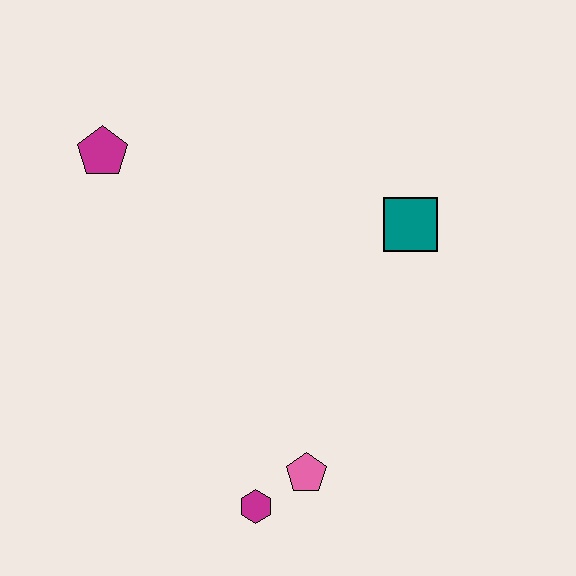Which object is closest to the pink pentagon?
The magenta hexagon is closest to the pink pentagon.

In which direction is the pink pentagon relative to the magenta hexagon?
The pink pentagon is to the right of the magenta hexagon.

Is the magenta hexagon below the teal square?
Yes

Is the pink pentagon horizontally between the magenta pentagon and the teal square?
Yes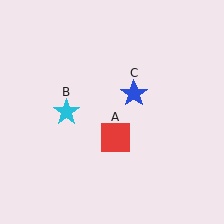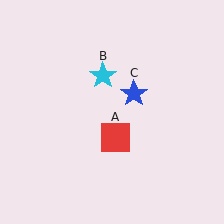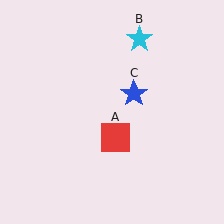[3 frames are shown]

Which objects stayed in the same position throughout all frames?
Red square (object A) and blue star (object C) remained stationary.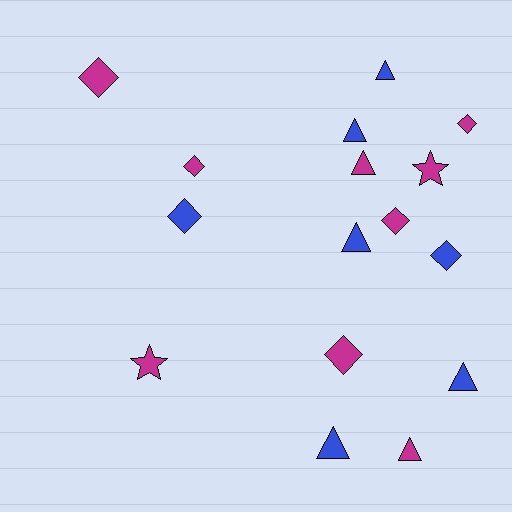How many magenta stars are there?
There are 2 magenta stars.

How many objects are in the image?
There are 16 objects.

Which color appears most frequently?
Magenta, with 9 objects.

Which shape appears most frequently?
Triangle, with 7 objects.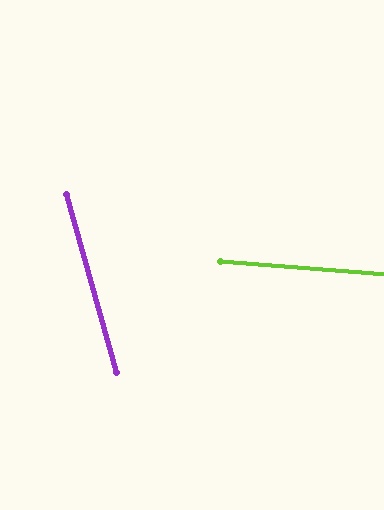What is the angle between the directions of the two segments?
Approximately 70 degrees.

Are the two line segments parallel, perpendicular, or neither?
Neither parallel nor perpendicular — they differ by about 70°.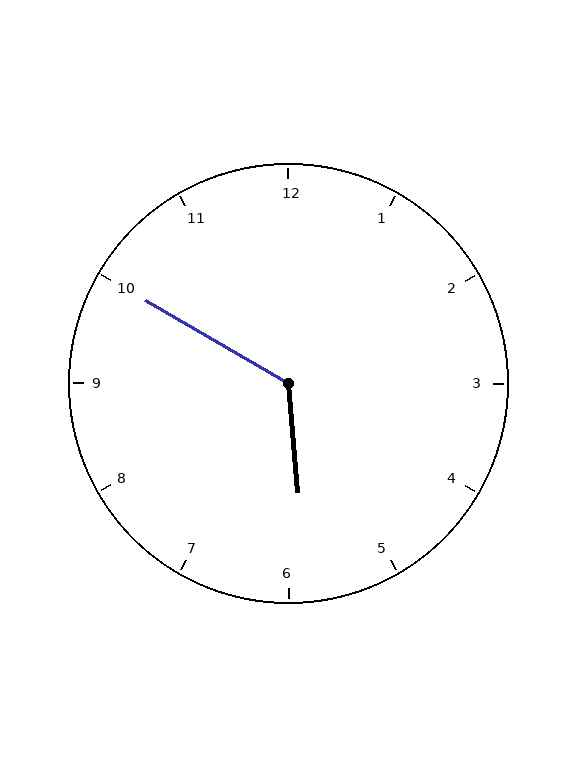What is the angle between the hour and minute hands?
Approximately 125 degrees.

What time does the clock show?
5:50.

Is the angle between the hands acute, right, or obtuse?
It is obtuse.